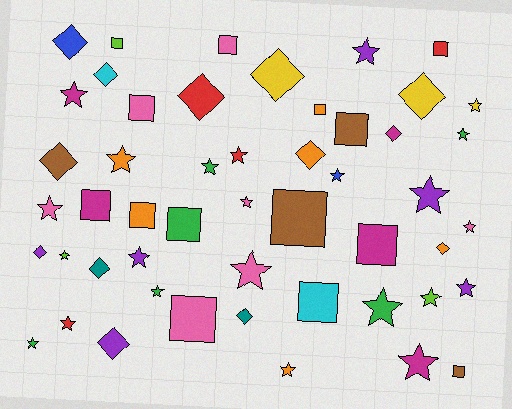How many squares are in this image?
There are 14 squares.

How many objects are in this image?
There are 50 objects.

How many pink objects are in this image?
There are 7 pink objects.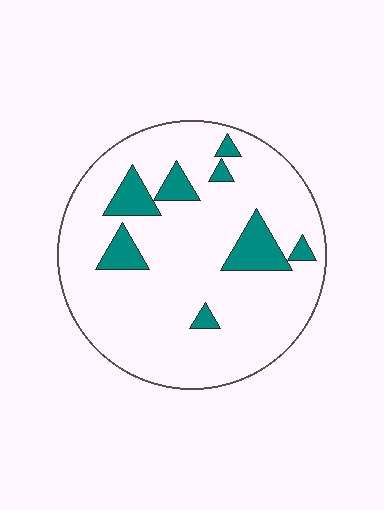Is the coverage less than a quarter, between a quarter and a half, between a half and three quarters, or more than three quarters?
Less than a quarter.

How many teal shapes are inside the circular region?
8.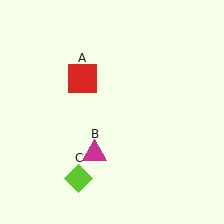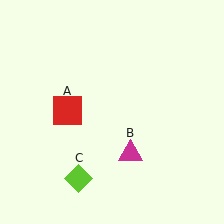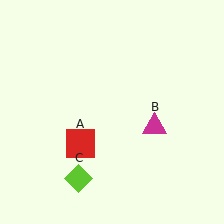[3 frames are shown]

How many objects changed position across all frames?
2 objects changed position: red square (object A), magenta triangle (object B).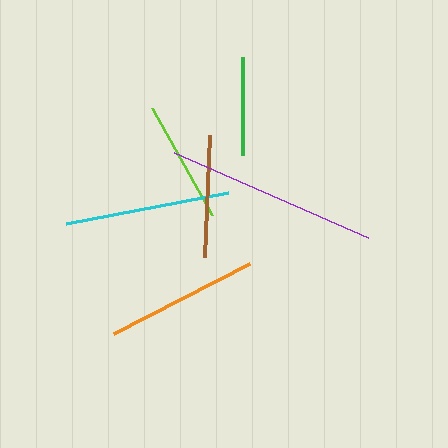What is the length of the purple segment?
The purple segment is approximately 212 pixels long.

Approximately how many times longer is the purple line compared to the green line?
The purple line is approximately 2.2 times the length of the green line.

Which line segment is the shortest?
The green line is the shortest at approximately 98 pixels.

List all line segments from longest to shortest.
From longest to shortest: purple, cyan, orange, lime, brown, green.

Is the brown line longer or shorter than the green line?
The brown line is longer than the green line.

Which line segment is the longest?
The purple line is the longest at approximately 212 pixels.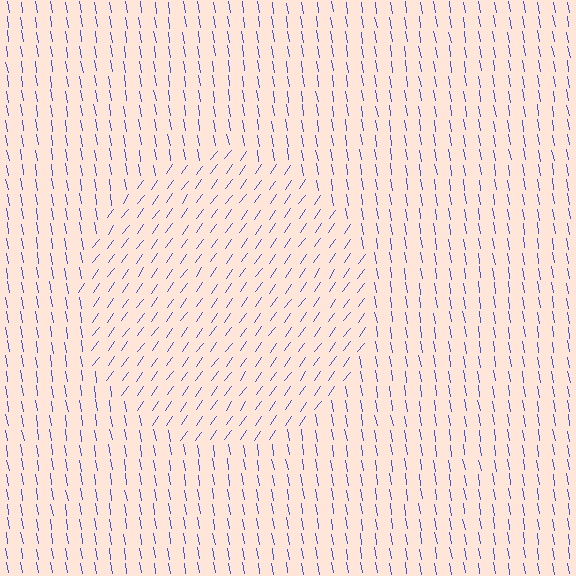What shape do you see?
I see a circle.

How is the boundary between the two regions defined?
The boundary is defined purely by a change in line orientation (approximately 45 degrees difference). All lines are the same color and thickness.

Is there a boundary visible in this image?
Yes, there is a texture boundary formed by a change in line orientation.